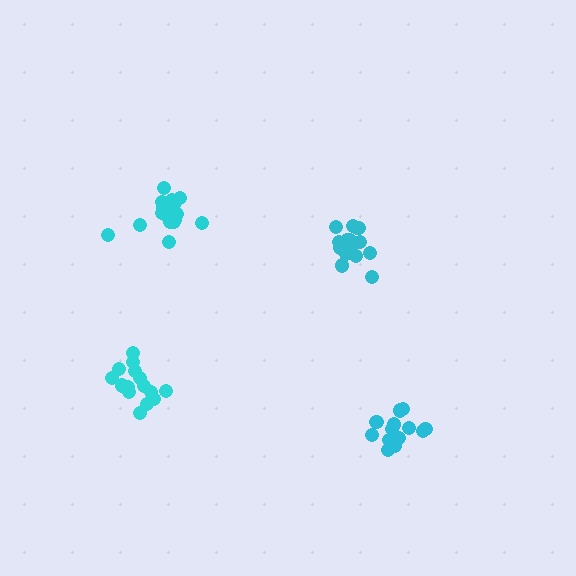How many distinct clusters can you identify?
There are 4 distinct clusters.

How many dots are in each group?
Group 1: 16 dots, Group 2: 18 dots, Group 3: 16 dots, Group 4: 19 dots (69 total).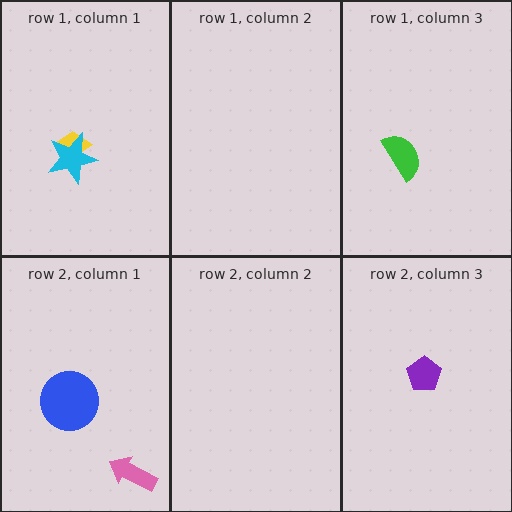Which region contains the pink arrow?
The row 2, column 1 region.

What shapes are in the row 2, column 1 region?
The blue circle, the pink arrow.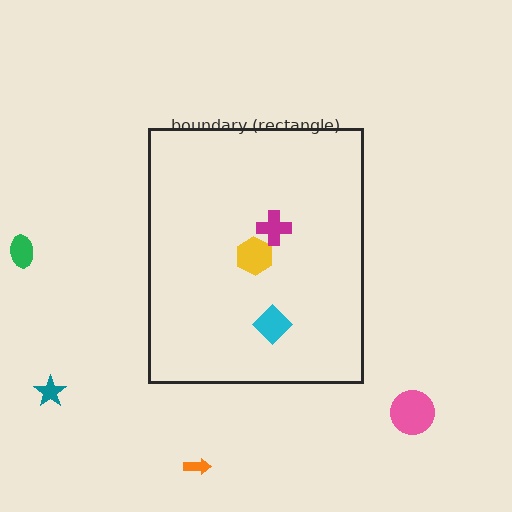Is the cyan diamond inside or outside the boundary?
Inside.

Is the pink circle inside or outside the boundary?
Outside.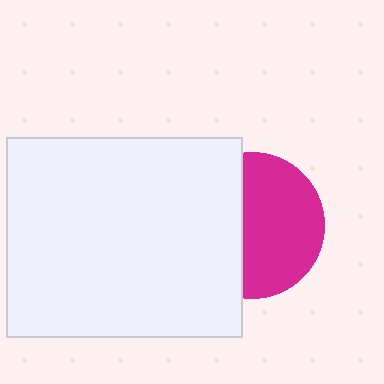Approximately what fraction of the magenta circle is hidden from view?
Roughly 43% of the magenta circle is hidden behind the white rectangle.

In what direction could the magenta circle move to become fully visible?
The magenta circle could move right. That would shift it out from behind the white rectangle entirely.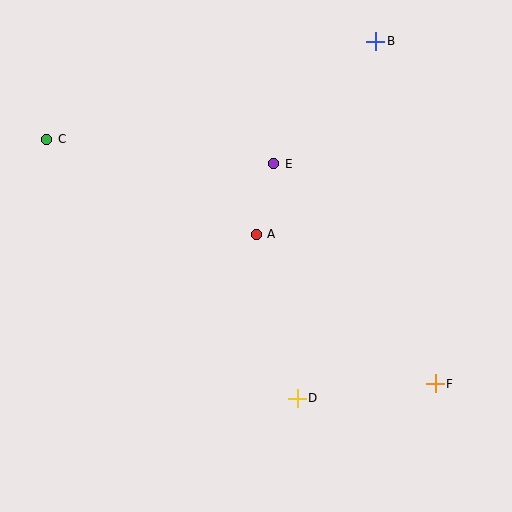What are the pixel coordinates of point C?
Point C is at (47, 139).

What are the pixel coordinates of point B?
Point B is at (376, 41).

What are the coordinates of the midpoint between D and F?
The midpoint between D and F is at (366, 391).